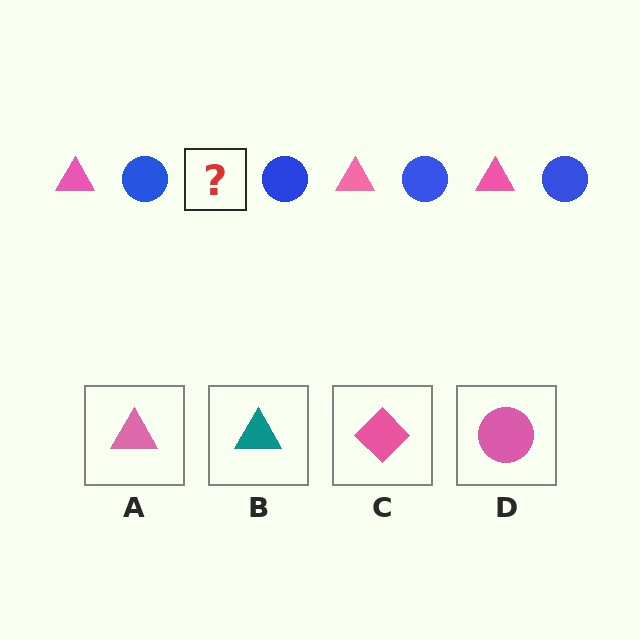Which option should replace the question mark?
Option A.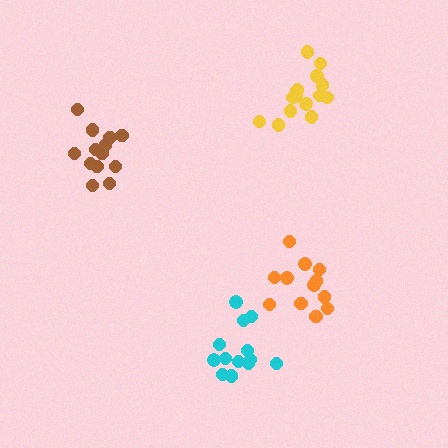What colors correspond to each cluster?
The clusters are colored: cyan, orange, brown, yellow.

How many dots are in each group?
Group 1: 13 dots, Group 2: 12 dots, Group 3: 14 dots, Group 4: 15 dots (54 total).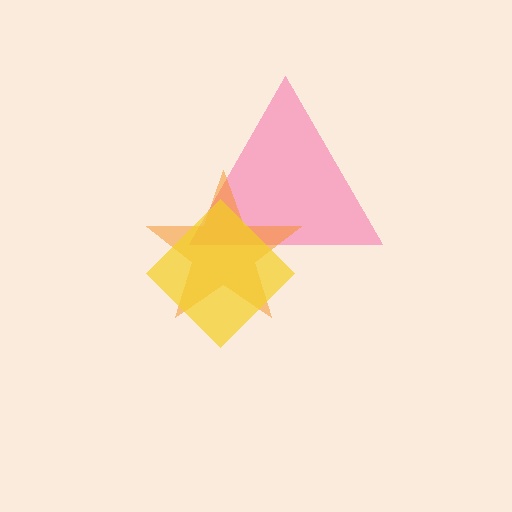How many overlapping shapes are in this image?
There are 3 overlapping shapes in the image.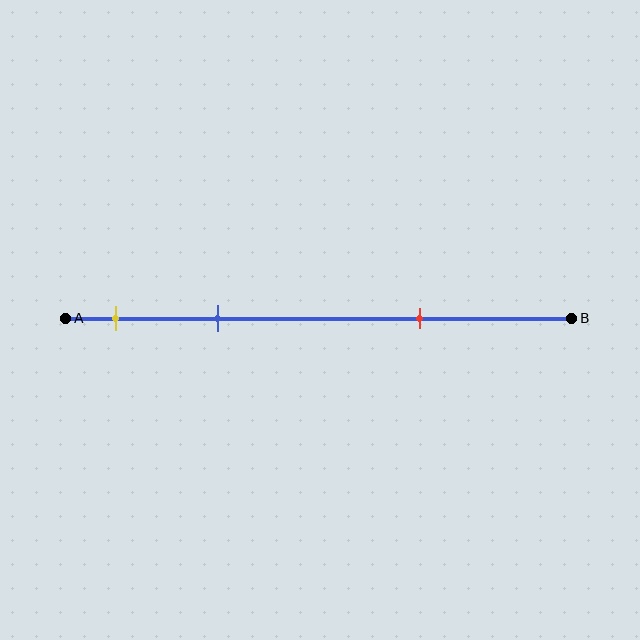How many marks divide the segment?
There are 3 marks dividing the segment.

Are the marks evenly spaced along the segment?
No, the marks are not evenly spaced.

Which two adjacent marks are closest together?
The yellow and blue marks are the closest adjacent pair.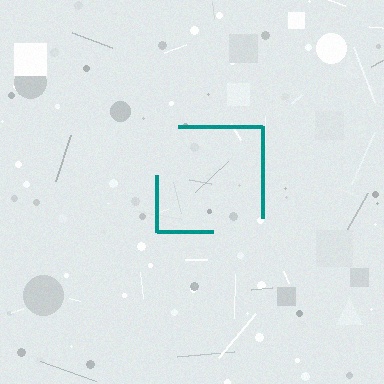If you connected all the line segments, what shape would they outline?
They would outline a square.